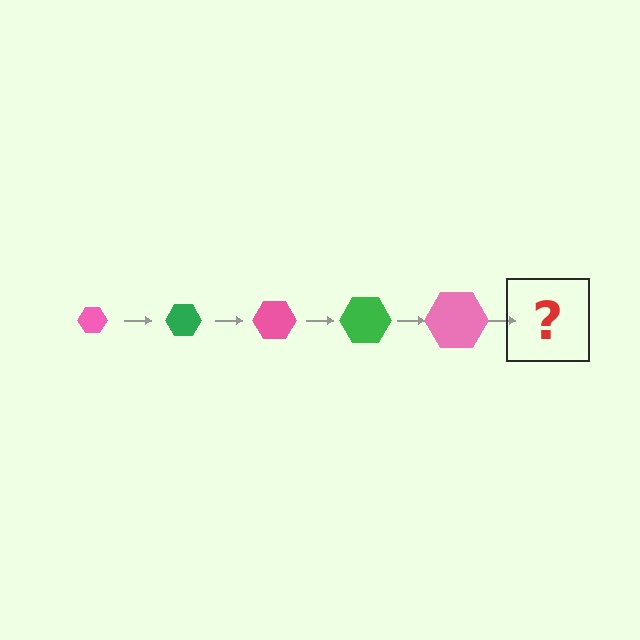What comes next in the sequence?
The next element should be a green hexagon, larger than the previous one.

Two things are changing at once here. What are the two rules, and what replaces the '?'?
The two rules are that the hexagon grows larger each step and the color cycles through pink and green. The '?' should be a green hexagon, larger than the previous one.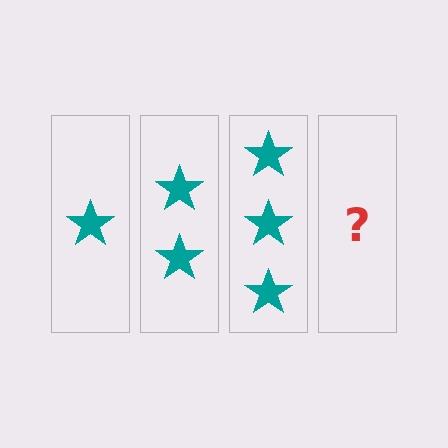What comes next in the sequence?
The next element should be 4 stars.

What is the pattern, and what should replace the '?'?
The pattern is that each step adds one more star. The '?' should be 4 stars.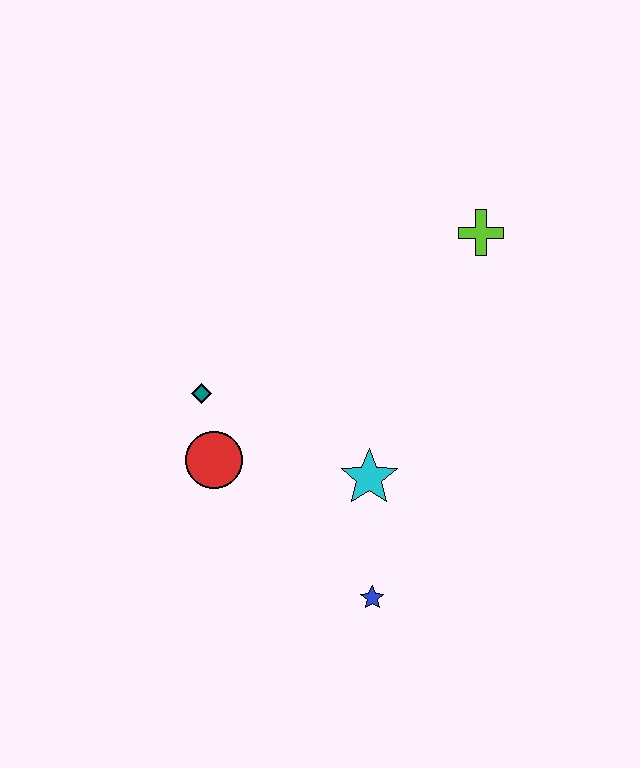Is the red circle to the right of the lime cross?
No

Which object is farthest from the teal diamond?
The lime cross is farthest from the teal diamond.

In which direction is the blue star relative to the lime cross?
The blue star is below the lime cross.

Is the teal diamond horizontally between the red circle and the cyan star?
No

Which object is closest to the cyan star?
The blue star is closest to the cyan star.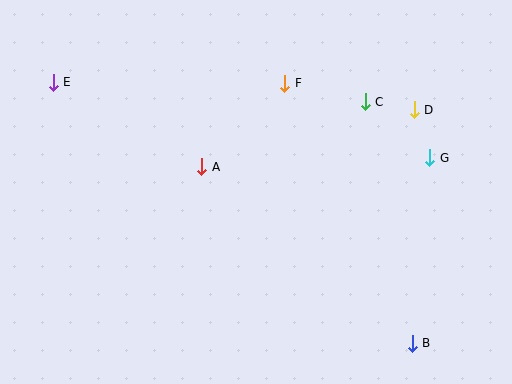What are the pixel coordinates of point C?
Point C is at (365, 102).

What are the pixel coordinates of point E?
Point E is at (53, 82).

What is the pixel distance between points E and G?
The distance between E and G is 384 pixels.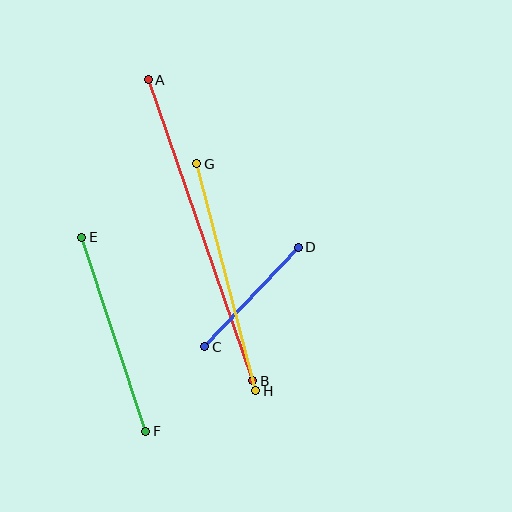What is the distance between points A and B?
The distance is approximately 318 pixels.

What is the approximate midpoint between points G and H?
The midpoint is at approximately (226, 277) pixels.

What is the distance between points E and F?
The distance is approximately 204 pixels.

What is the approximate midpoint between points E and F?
The midpoint is at approximately (114, 334) pixels.